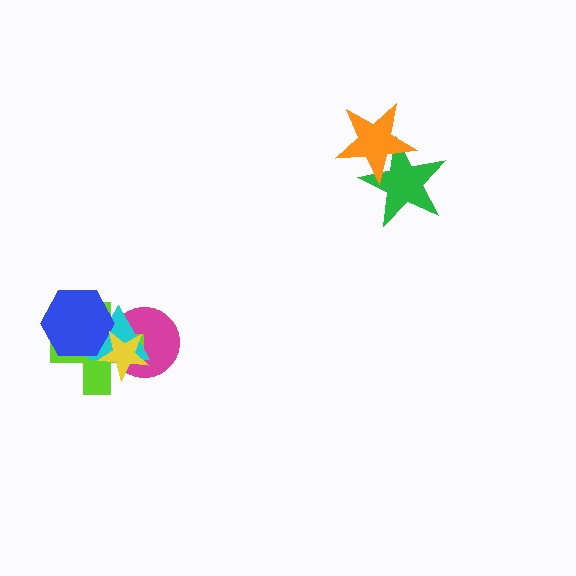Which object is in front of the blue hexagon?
The yellow star is in front of the blue hexagon.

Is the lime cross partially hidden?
Yes, it is partially covered by another shape.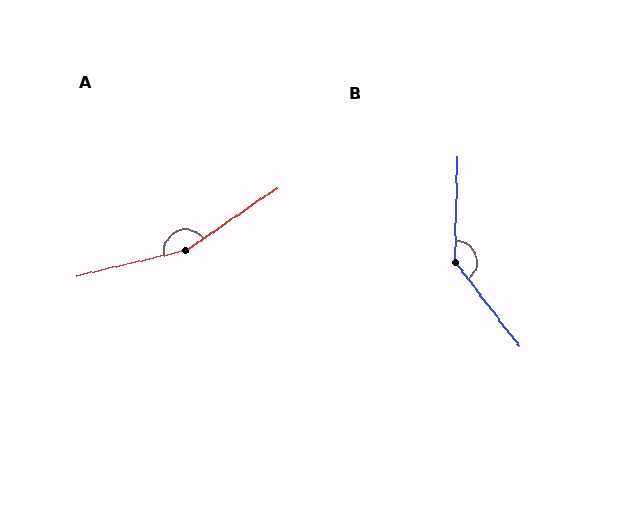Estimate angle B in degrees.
Approximately 141 degrees.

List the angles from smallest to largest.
B (141°), A (159°).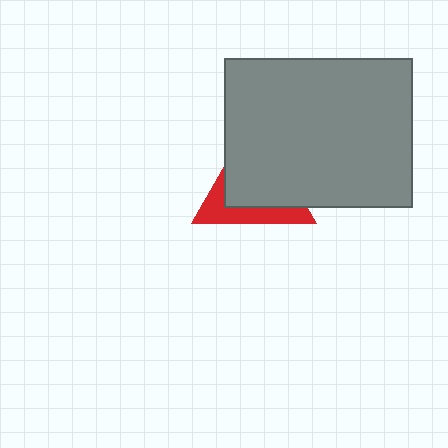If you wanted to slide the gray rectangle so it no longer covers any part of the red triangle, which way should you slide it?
Slide it toward the upper-right — that is the most direct way to separate the two shapes.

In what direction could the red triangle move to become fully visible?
The red triangle could move toward the lower-left. That would shift it out from behind the gray rectangle entirely.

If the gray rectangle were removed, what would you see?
You would see the complete red triangle.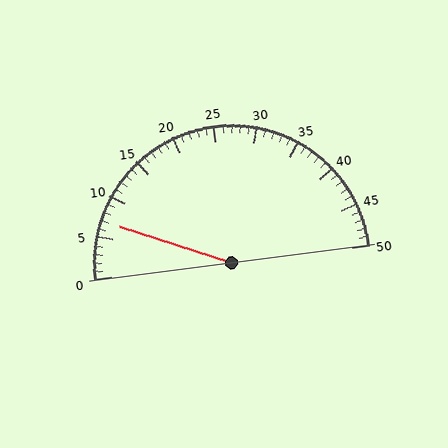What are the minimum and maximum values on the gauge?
The gauge ranges from 0 to 50.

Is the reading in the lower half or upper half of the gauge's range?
The reading is in the lower half of the range (0 to 50).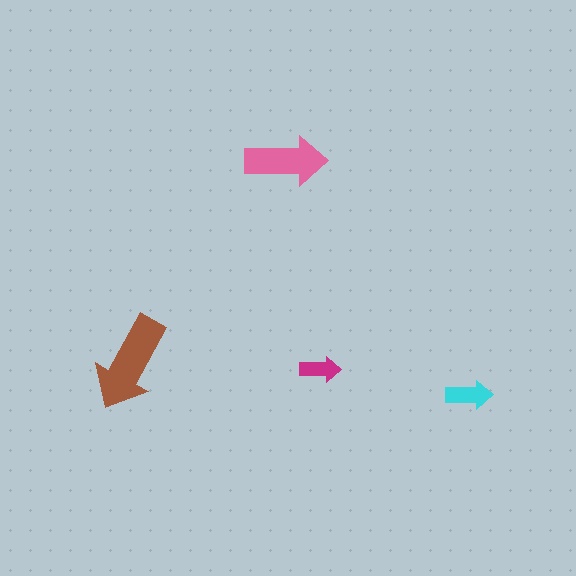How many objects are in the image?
There are 4 objects in the image.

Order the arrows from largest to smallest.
the brown one, the pink one, the cyan one, the magenta one.